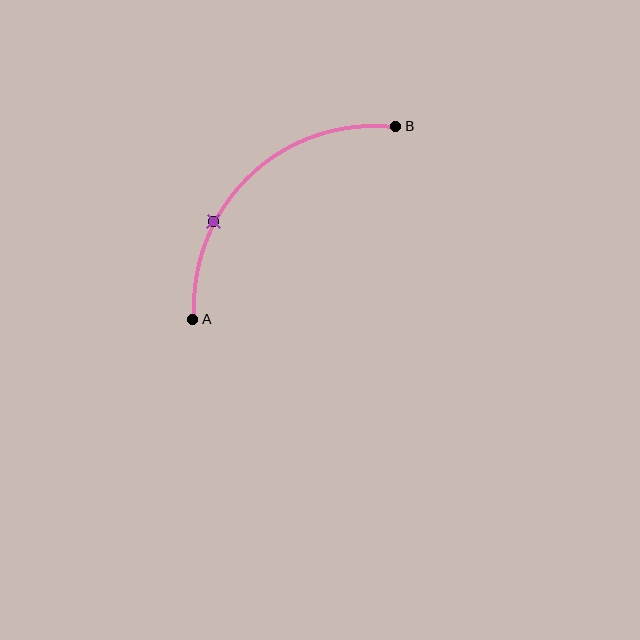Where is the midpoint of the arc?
The arc midpoint is the point on the curve farthest from the straight line joining A and B. It sits above and to the left of that line.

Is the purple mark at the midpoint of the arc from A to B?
No. The purple mark lies on the arc but is closer to endpoint A. The arc midpoint would be at the point on the curve equidistant along the arc from both A and B.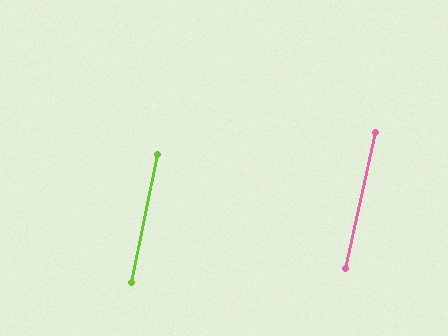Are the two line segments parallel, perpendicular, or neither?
Parallel — their directions differ by only 1.1°.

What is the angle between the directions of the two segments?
Approximately 1 degree.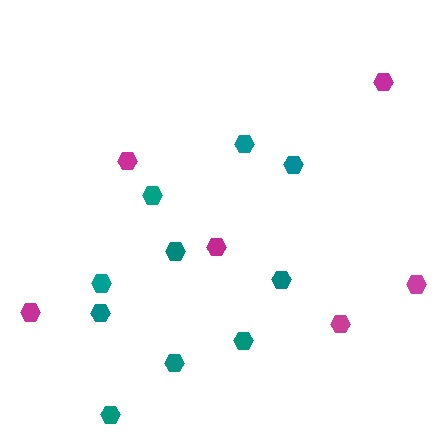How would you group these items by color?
There are 2 groups: one group of teal hexagons (10) and one group of magenta hexagons (6).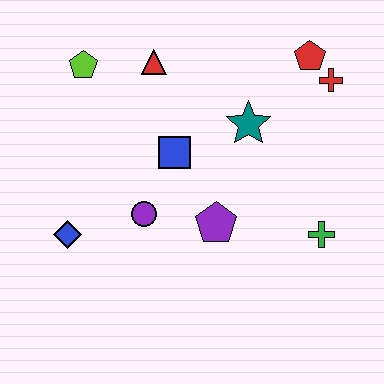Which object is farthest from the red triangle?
The green cross is farthest from the red triangle.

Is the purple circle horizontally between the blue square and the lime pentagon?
Yes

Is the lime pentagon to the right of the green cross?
No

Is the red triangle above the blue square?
Yes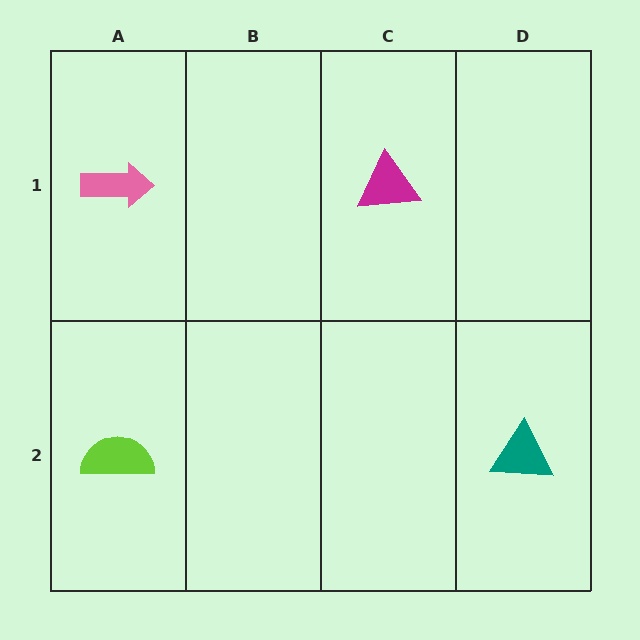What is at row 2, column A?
A lime semicircle.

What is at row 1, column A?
A pink arrow.